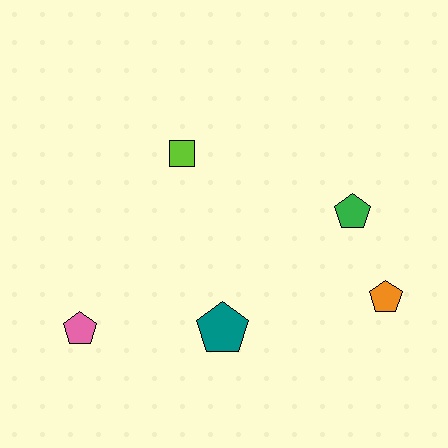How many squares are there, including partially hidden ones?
There is 1 square.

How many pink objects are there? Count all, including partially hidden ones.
There is 1 pink object.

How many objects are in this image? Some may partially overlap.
There are 5 objects.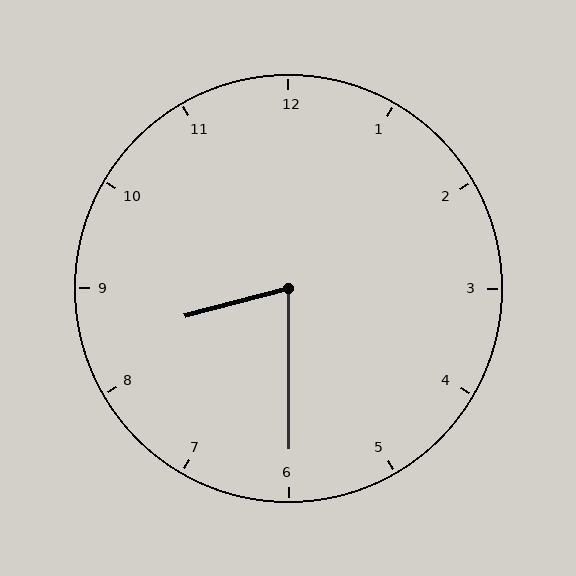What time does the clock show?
8:30.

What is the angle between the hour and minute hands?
Approximately 75 degrees.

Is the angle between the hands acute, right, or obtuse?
It is acute.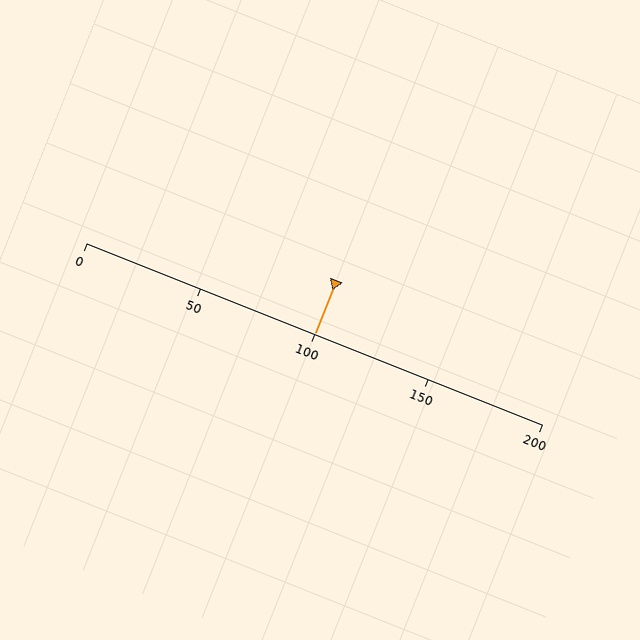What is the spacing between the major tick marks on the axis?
The major ticks are spaced 50 apart.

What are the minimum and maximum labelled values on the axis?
The axis runs from 0 to 200.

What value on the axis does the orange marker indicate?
The marker indicates approximately 100.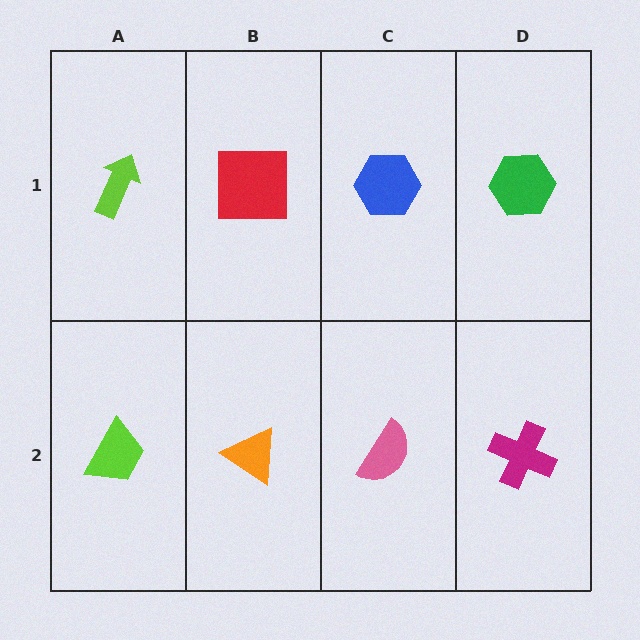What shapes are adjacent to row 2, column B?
A red square (row 1, column B), a lime trapezoid (row 2, column A), a pink semicircle (row 2, column C).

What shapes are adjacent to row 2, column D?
A green hexagon (row 1, column D), a pink semicircle (row 2, column C).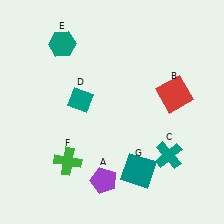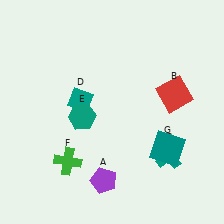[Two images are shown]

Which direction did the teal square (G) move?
The teal square (G) moved right.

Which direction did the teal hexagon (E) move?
The teal hexagon (E) moved down.